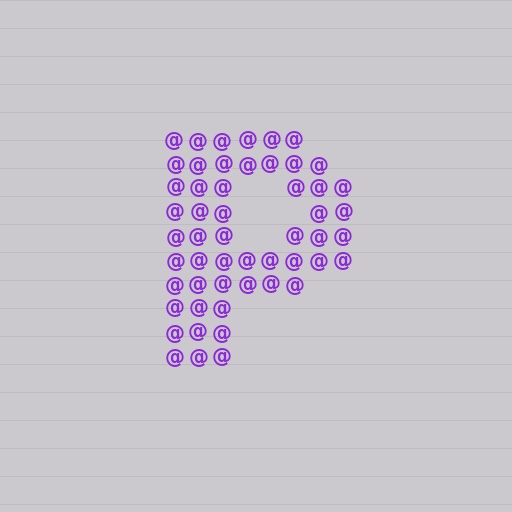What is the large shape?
The large shape is the letter P.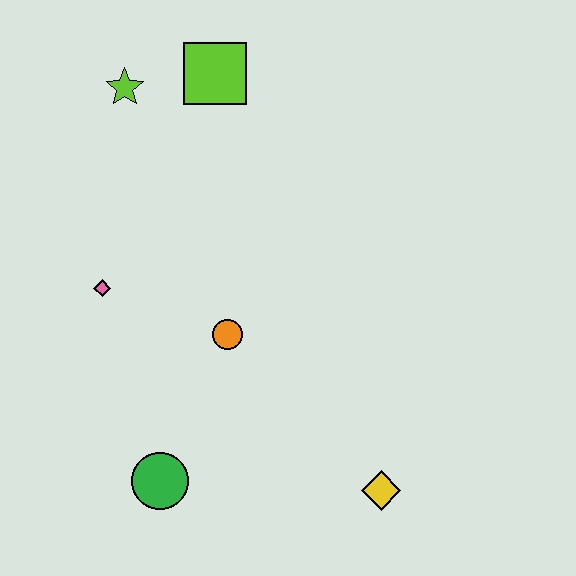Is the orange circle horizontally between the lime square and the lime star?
No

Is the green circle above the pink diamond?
No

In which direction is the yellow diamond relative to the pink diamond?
The yellow diamond is to the right of the pink diamond.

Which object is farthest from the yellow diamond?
The lime star is farthest from the yellow diamond.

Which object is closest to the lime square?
The lime star is closest to the lime square.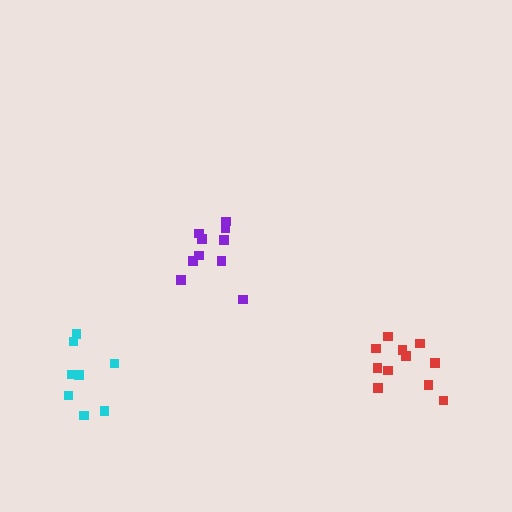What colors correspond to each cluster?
The clusters are colored: purple, red, cyan.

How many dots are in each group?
Group 1: 10 dots, Group 2: 11 dots, Group 3: 8 dots (29 total).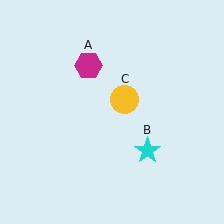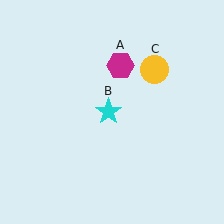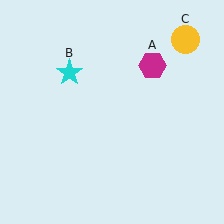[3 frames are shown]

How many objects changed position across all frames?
3 objects changed position: magenta hexagon (object A), cyan star (object B), yellow circle (object C).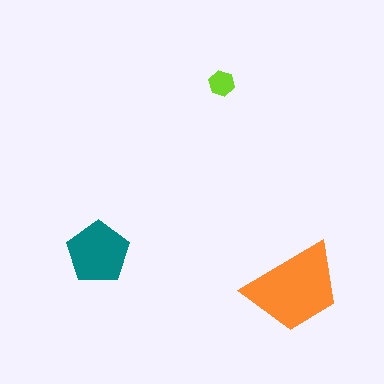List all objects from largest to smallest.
The orange trapezoid, the teal pentagon, the lime hexagon.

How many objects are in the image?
There are 3 objects in the image.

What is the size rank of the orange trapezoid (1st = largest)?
1st.